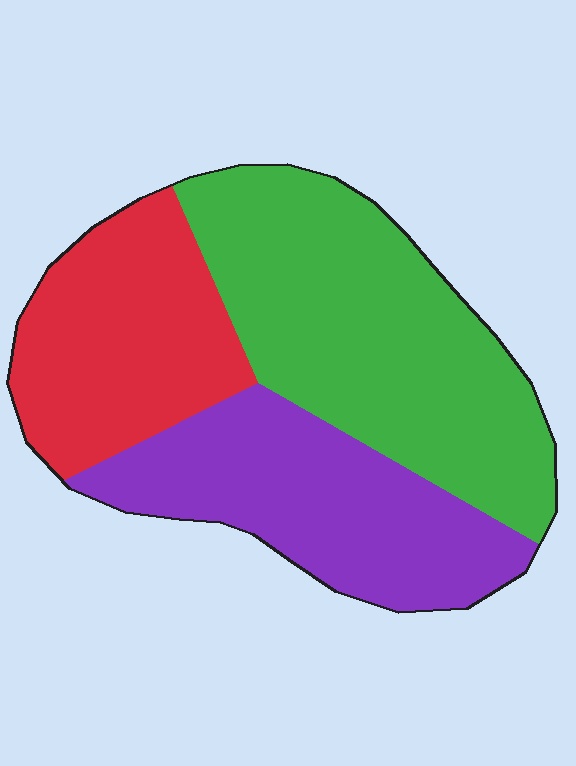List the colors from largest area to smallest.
From largest to smallest: green, purple, red.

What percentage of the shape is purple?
Purple takes up about one third (1/3) of the shape.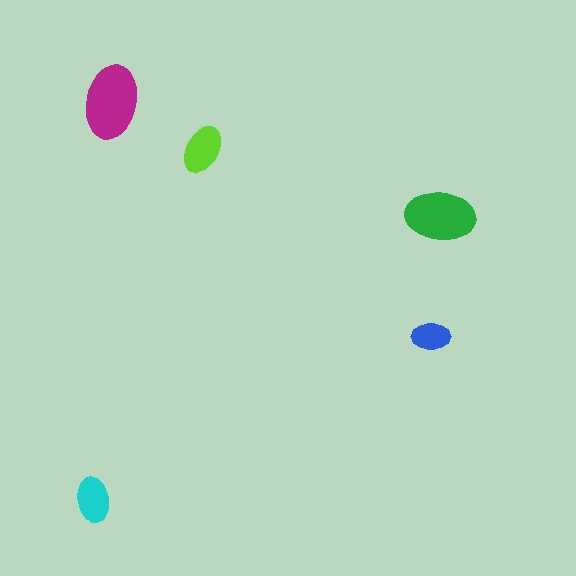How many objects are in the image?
There are 5 objects in the image.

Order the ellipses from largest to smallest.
the magenta one, the green one, the lime one, the cyan one, the blue one.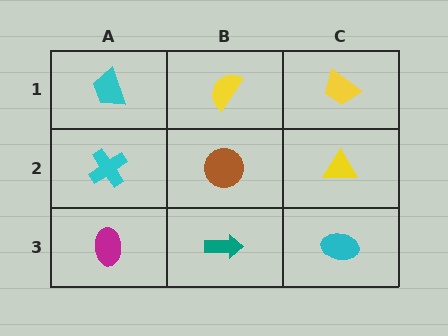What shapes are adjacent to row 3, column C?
A yellow triangle (row 2, column C), a teal arrow (row 3, column B).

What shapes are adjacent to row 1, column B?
A brown circle (row 2, column B), a cyan trapezoid (row 1, column A), a yellow trapezoid (row 1, column C).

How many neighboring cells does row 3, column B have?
3.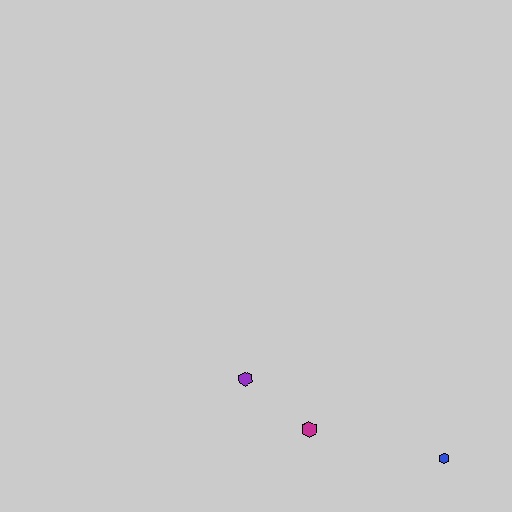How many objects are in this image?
There are 3 objects.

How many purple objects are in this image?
There is 1 purple object.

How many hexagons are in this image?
There are 3 hexagons.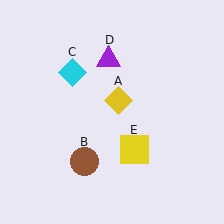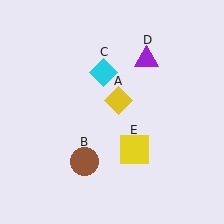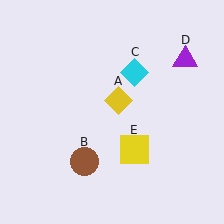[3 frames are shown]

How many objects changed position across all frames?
2 objects changed position: cyan diamond (object C), purple triangle (object D).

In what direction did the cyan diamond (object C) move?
The cyan diamond (object C) moved right.